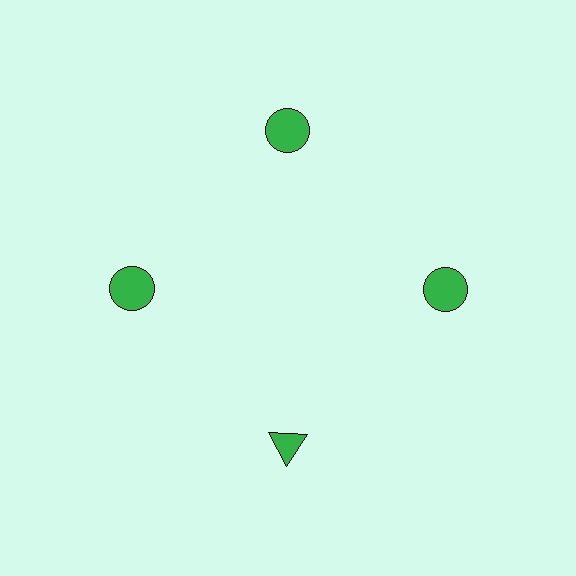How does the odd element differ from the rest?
It has a different shape: triangle instead of circle.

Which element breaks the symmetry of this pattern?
The green triangle at roughly the 6 o'clock position breaks the symmetry. All other shapes are green circles.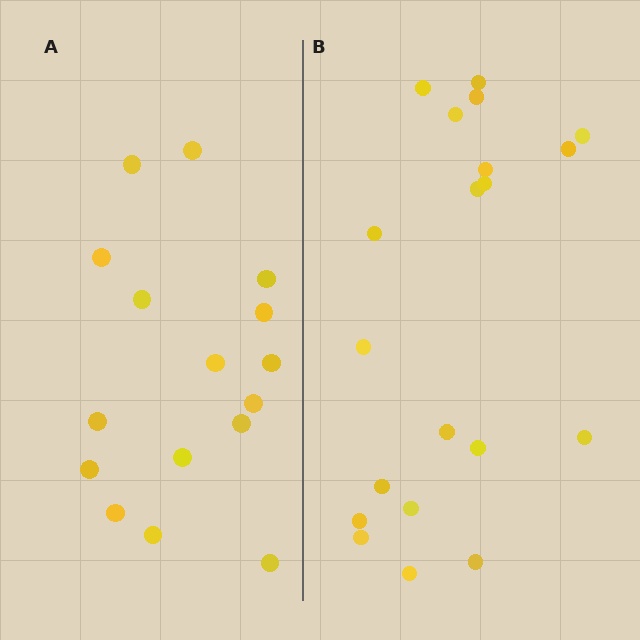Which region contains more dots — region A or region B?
Region B (the right region) has more dots.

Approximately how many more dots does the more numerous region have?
Region B has about 4 more dots than region A.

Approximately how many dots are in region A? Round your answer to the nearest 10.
About 20 dots. (The exact count is 16, which rounds to 20.)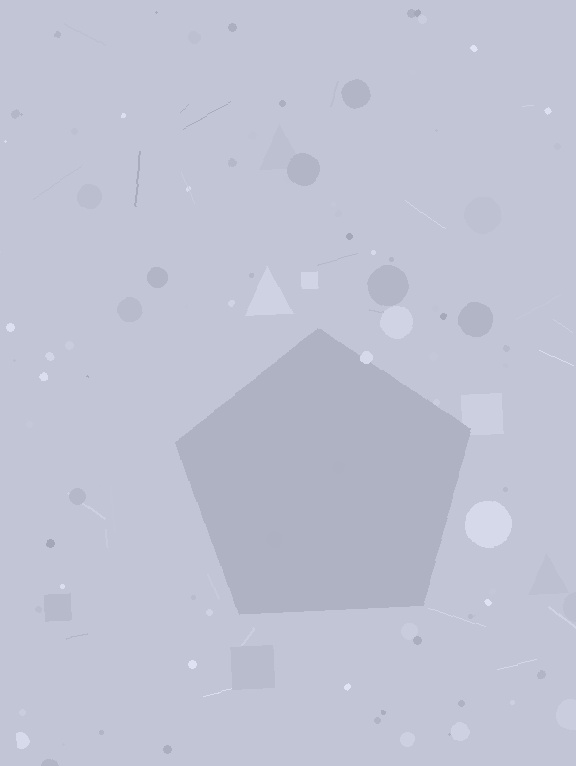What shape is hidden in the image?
A pentagon is hidden in the image.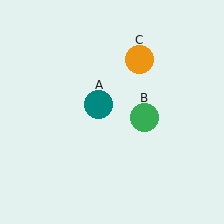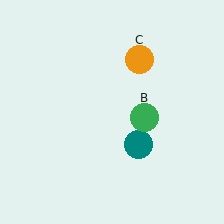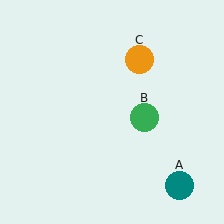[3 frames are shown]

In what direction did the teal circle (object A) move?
The teal circle (object A) moved down and to the right.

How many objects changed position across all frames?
1 object changed position: teal circle (object A).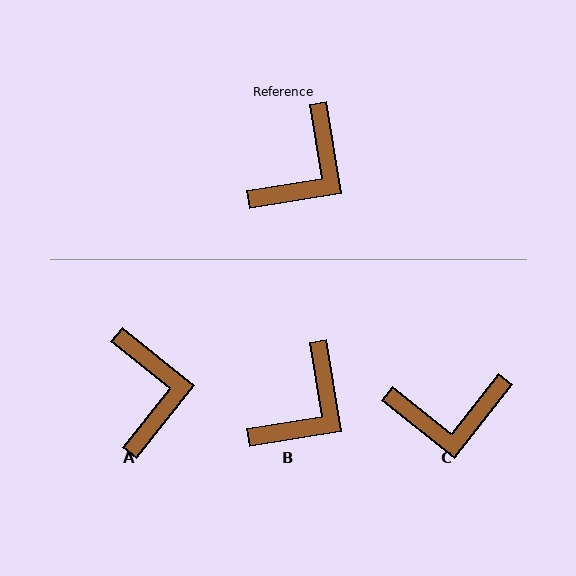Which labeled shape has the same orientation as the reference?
B.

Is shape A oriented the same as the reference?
No, it is off by about 42 degrees.